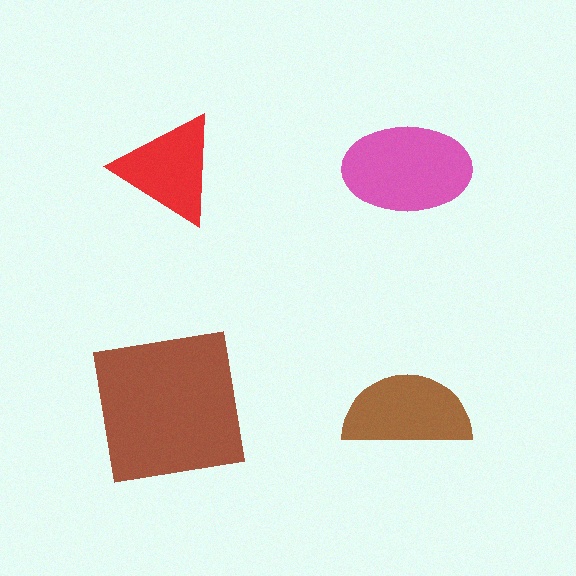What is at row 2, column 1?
A brown square.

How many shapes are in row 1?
2 shapes.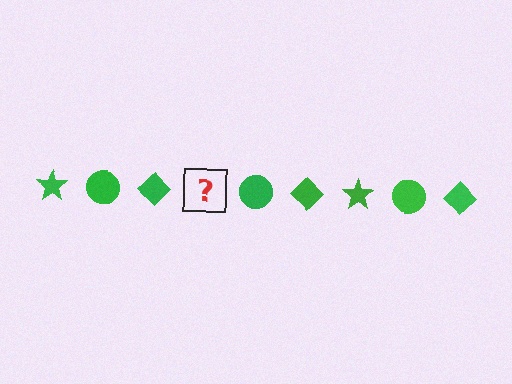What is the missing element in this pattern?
The missing element is a green star.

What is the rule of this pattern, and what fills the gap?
The rule is that the pattern cycles through star, circle, diamond shapes in green. The gap should be filled with a green star.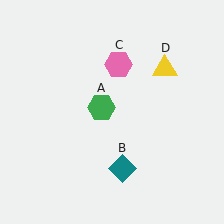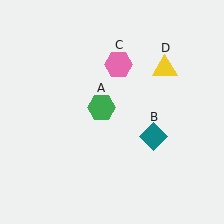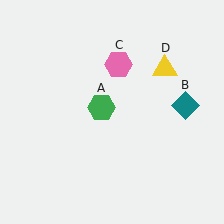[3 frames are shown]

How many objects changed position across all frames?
1 object changed position: teal diamond (object B).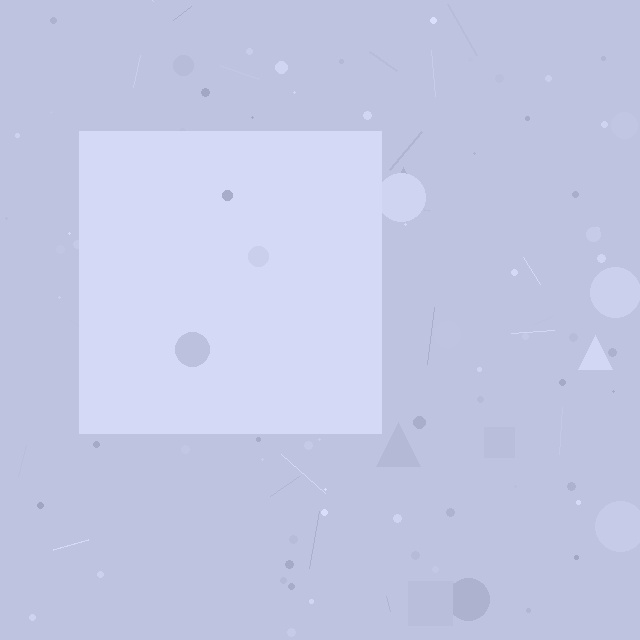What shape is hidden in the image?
A square is hidden in the image.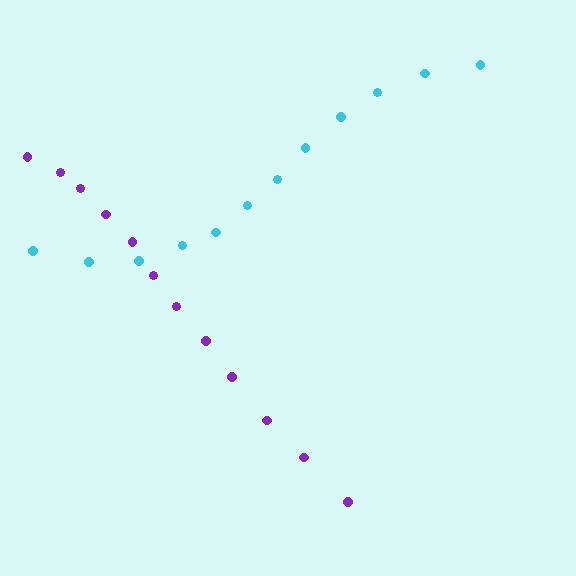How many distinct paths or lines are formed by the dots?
There are 2 distinct paths.